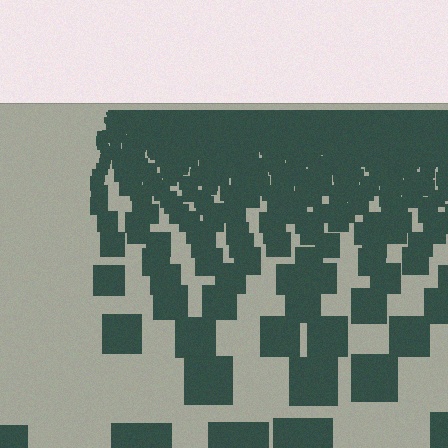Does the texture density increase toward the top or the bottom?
Density increases toward the top.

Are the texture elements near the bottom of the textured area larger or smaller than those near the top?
Larger. Near the bottom, elements are closer to the viewer and appear at a bigger on-screen size.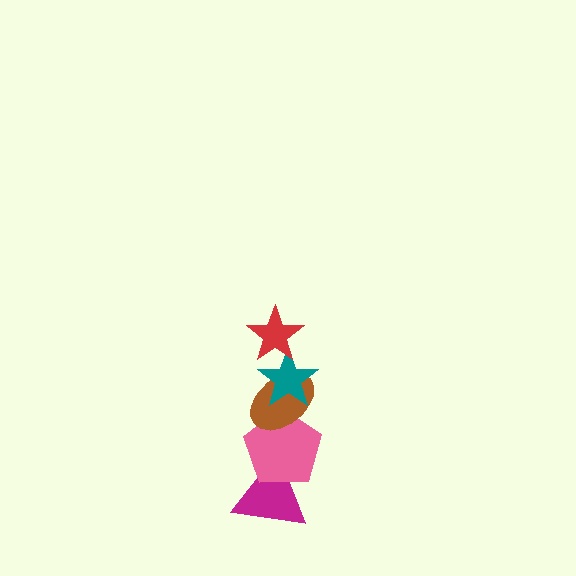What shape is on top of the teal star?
The red star is on top of the teal star.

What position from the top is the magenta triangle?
The magenta triangle is 5th from the top.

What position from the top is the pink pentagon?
The pink pentagon is 4th from the top.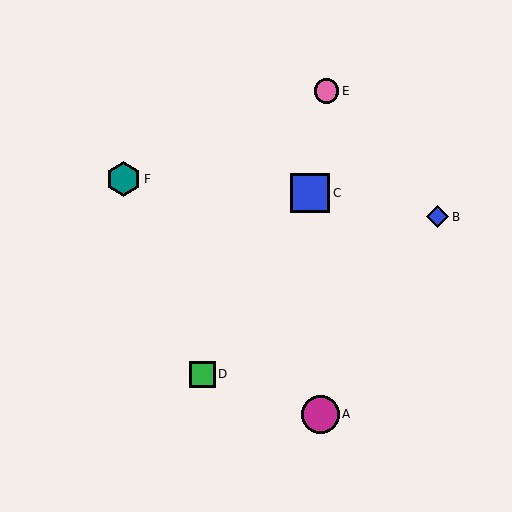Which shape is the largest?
The blue square (labeled C) is the largest.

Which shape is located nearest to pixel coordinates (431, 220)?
The blue diamond (labeled B) at (438, 217) is nearest to that location.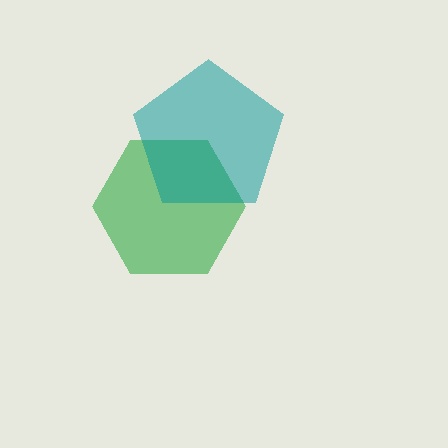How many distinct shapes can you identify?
There are 2 distinct shapes: a green hexagon, a teal pentagon.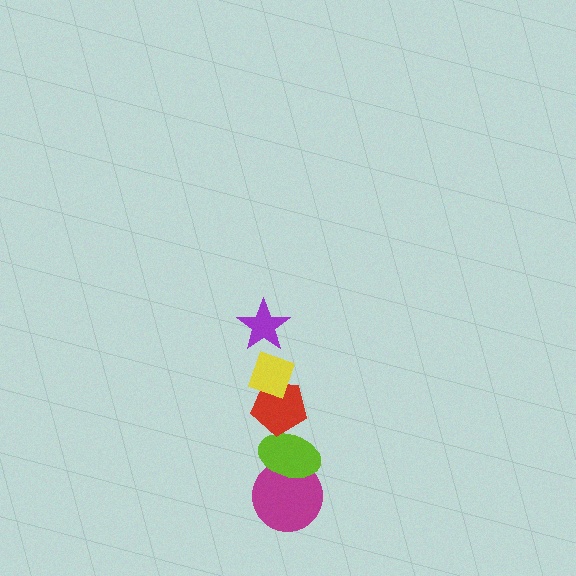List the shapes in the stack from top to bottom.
From top to bottom: the purple star, the yellow diamond, the red pentagon, the lime ellipse, the magenta circle.